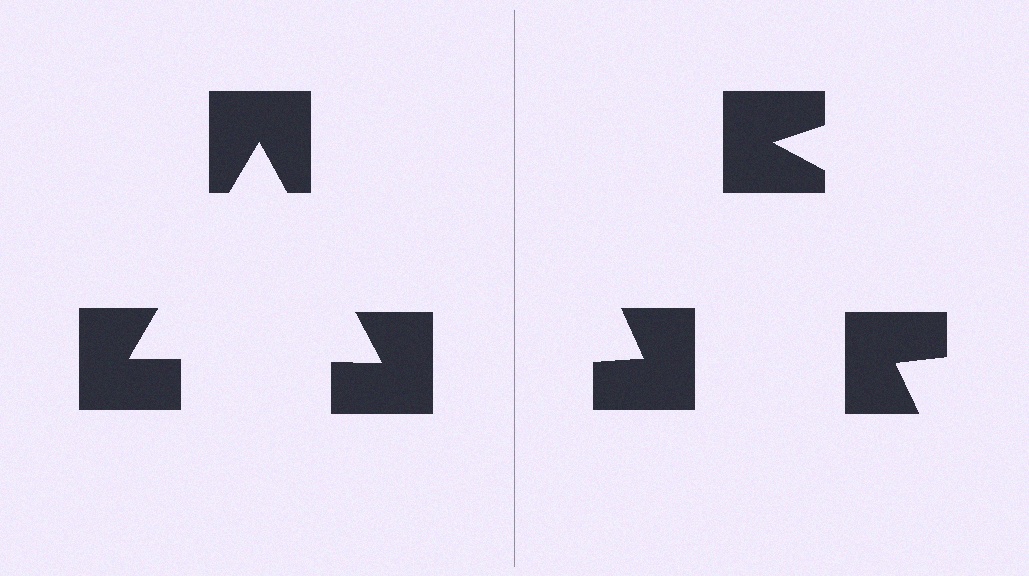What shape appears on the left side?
An illusory triangle.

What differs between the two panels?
The notched squares are positioned identically on both sides; only the wedge orientations differ. On the left they align to a triangle; on the right they are misaligned.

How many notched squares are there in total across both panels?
6 — 3 on each side.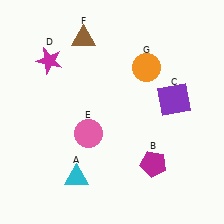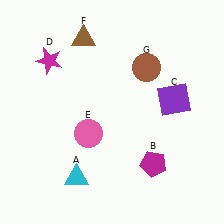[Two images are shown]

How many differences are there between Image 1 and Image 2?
There is 1 difference between the two images.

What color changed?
The circle (G) changed from orange in Image 1 to brown in Image 2.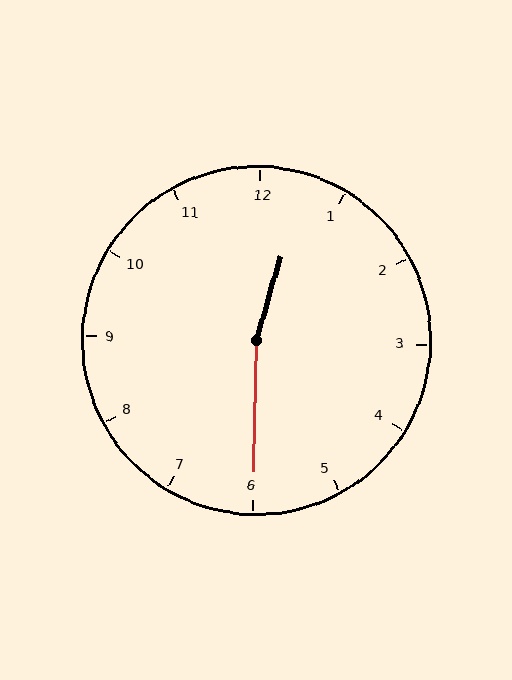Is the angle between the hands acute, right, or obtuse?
It is obtuse.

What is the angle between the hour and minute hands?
Approximately 165 degrees.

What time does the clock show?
12:30.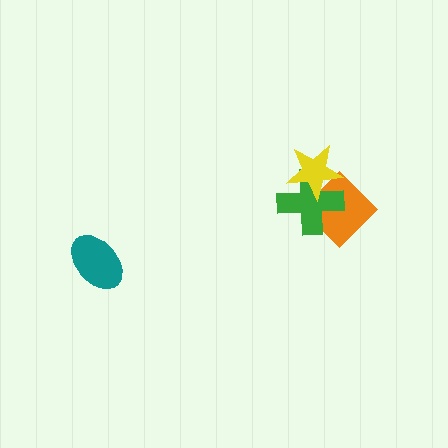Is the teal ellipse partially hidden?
No, no other shape covers it.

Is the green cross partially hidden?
Yes, it is partially covered by another shape.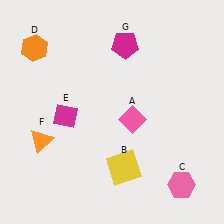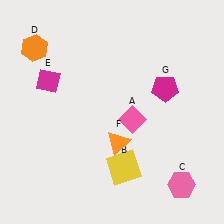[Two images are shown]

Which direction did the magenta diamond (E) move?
The magenta diamond (E) moved up.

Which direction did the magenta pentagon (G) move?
The magenta pentagon (G) moved down.